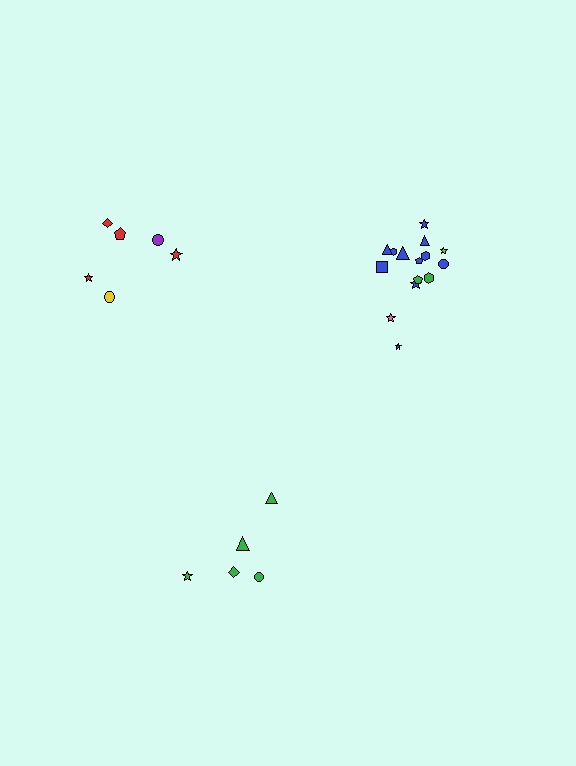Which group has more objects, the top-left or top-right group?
The top-right group.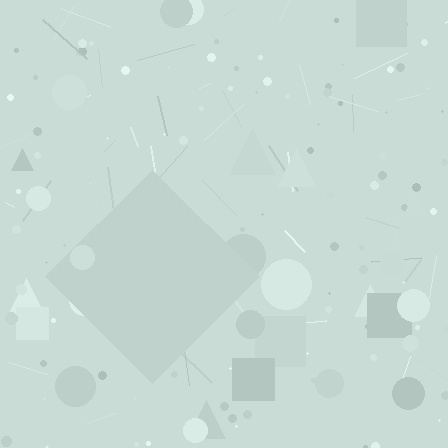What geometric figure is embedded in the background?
A diamond is embedded in the background.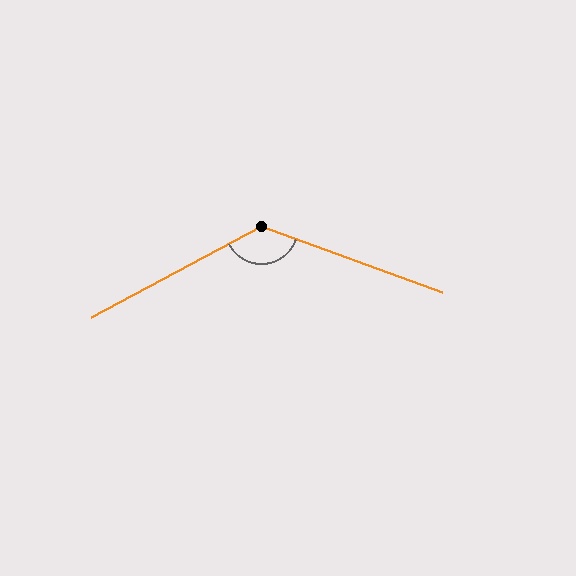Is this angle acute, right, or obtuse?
It is obtuse.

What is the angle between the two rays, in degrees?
Approximately 132 degrees.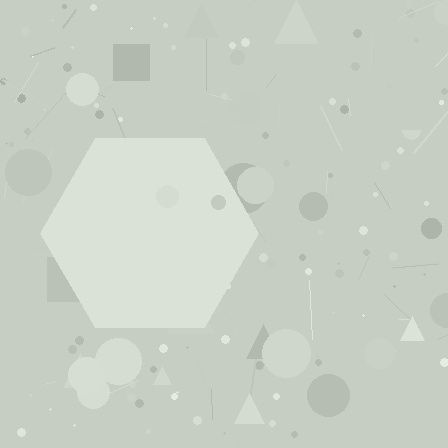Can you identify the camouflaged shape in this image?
The camouflaged shape is a hexagon.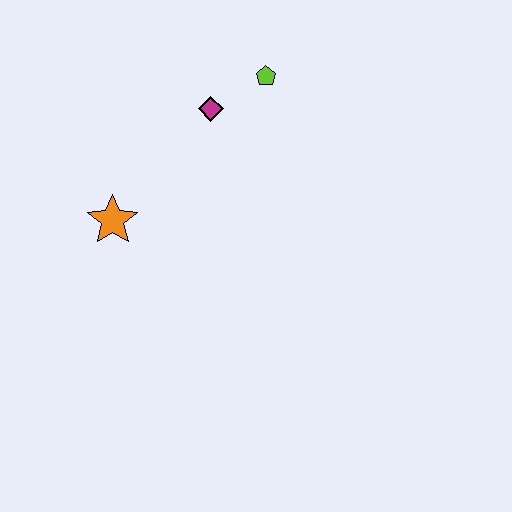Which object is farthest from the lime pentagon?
The orange star is farthest from the lime pentagon.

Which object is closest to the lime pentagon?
The magenta diamond is closest to the lime pentagon.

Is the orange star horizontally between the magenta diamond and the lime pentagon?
No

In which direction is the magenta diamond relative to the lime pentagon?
The magenta diamond is to the left of the lime pentagon.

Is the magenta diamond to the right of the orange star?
Yes